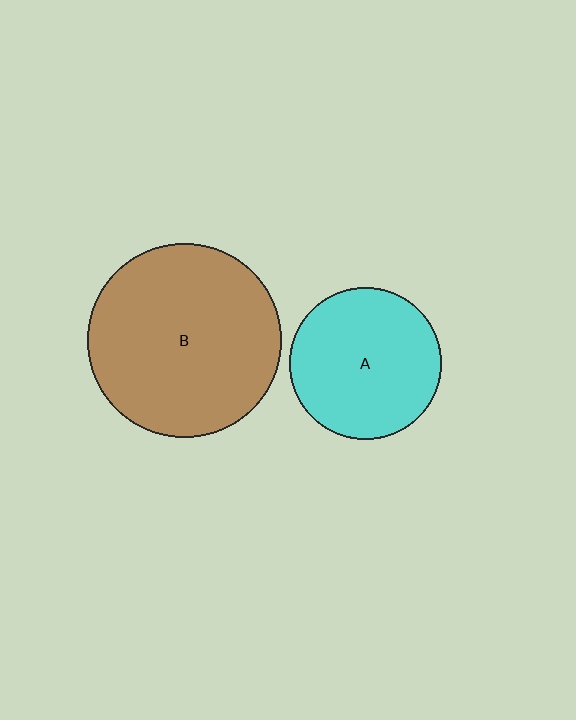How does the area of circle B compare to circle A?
Approximately 1.6 times.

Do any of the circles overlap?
No, none of the circles overlap.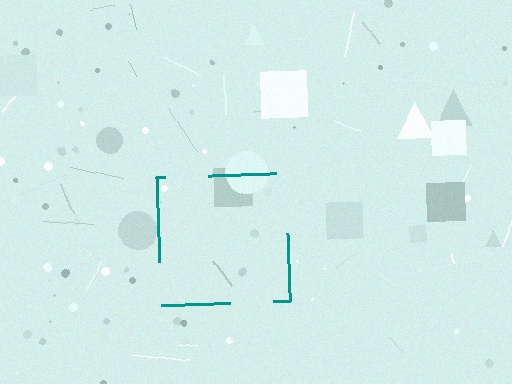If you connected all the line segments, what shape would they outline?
They would outline a square.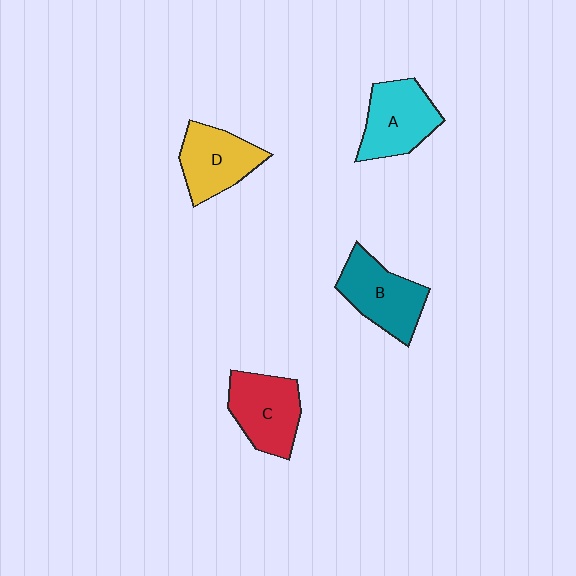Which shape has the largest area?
Shape B (teal).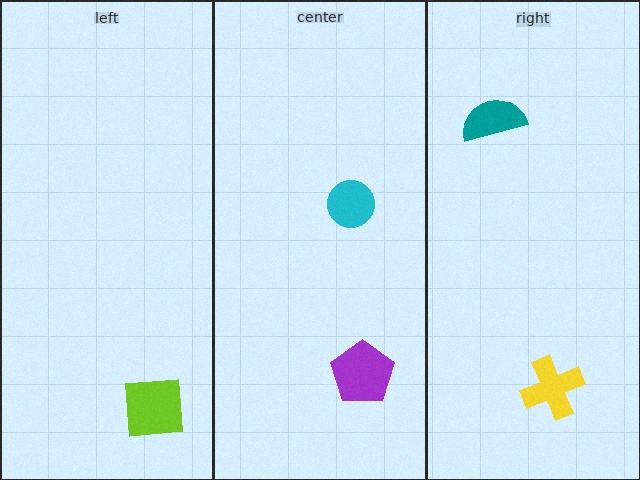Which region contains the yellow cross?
The right region.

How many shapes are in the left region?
1.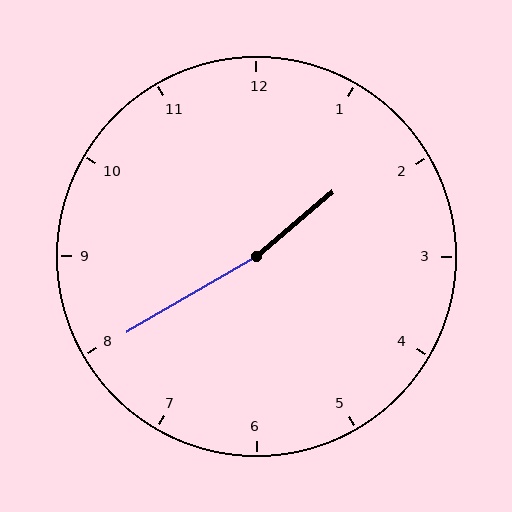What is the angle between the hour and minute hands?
Approximately 170 degrees.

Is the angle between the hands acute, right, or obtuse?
It is obtuse.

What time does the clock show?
1:40.